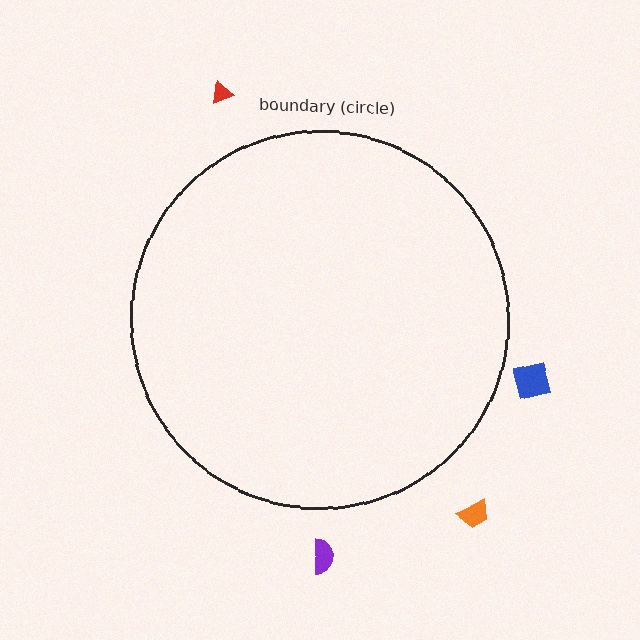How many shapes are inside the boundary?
0 inside, 4 outside.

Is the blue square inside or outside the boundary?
Outside.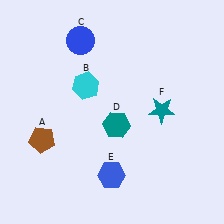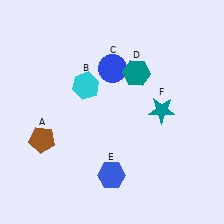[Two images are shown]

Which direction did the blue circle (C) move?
The blue circle (C) moved right.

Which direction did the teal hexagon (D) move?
The teal hexagon (D) moved up.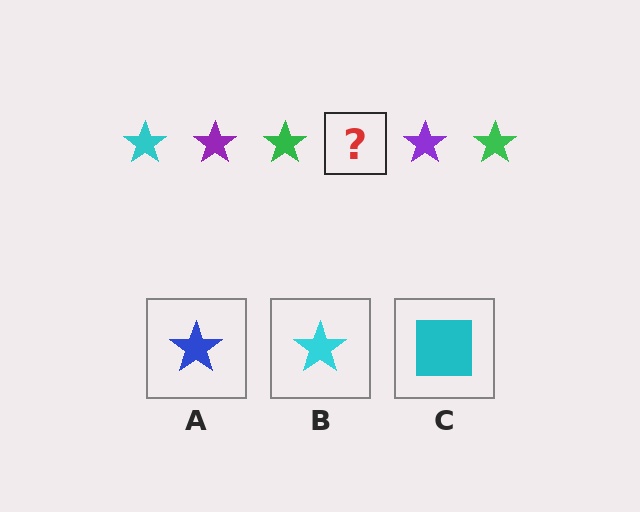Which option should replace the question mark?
Option B.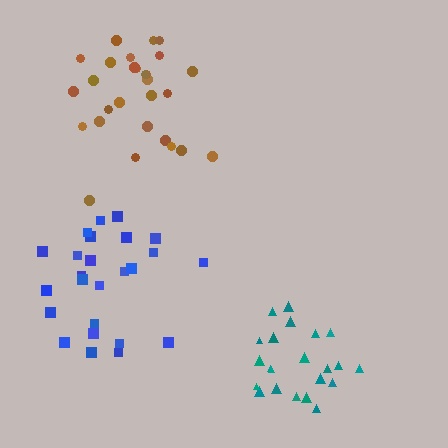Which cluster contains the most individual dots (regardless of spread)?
Brown (29).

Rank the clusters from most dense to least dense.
teal, brown, blue.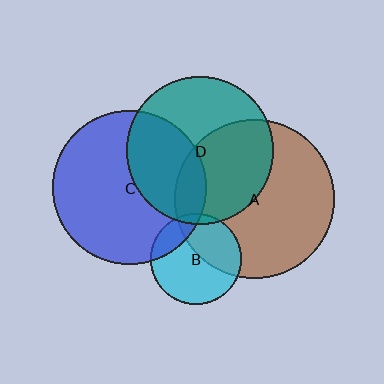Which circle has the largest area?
Circle A (brown).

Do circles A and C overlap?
Yes.